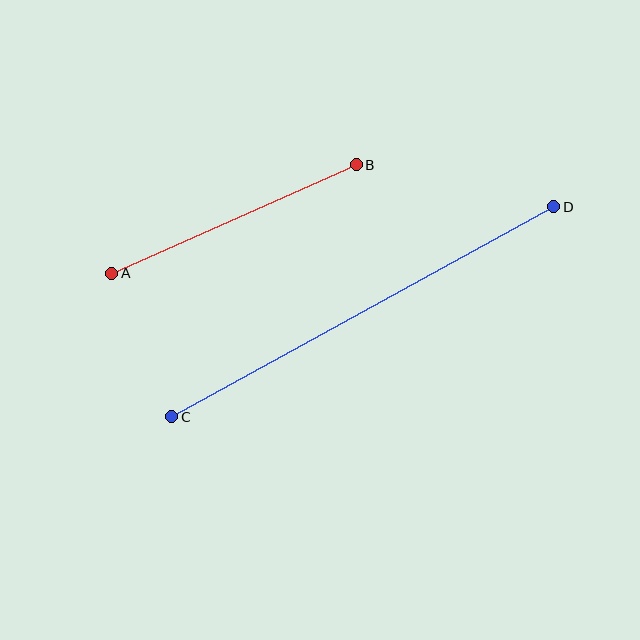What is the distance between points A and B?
The distance is approximately 267 pixels.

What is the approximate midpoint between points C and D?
The midpoint is at approximately (363, 312) pixels.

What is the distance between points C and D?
The distance is approximately 436 pixels.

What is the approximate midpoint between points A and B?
The midpoint is at approximately (234, 219) pixels.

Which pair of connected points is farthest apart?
Points C and D are farthest apart.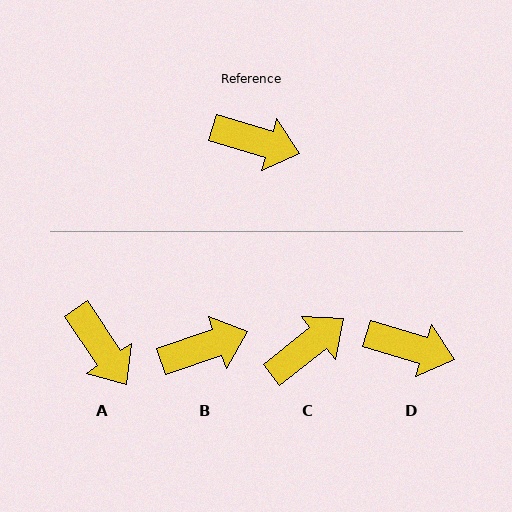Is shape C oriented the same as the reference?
No, it is off by about 55 degrees.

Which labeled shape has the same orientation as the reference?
D.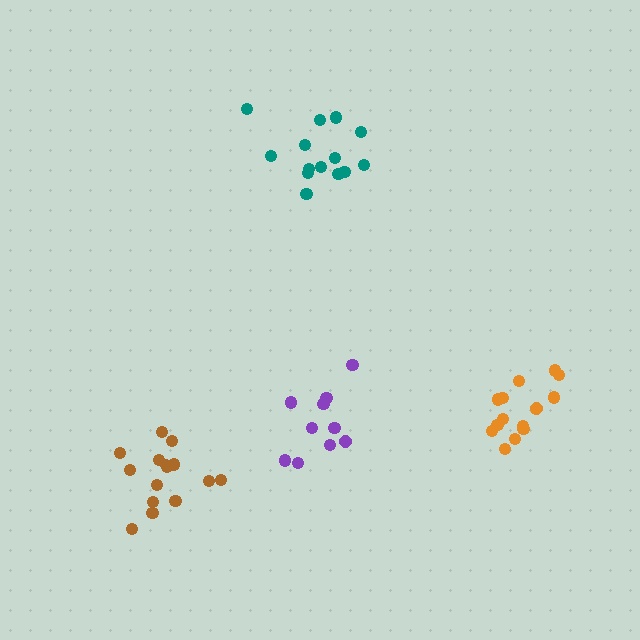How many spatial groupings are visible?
There are 4 spatial groupings.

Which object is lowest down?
The brown cluster is bottommost.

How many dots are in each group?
Group 1: 10 dots, Group 2: 14 dots, Group 3: 15 dots, Group 4: 15 dots (54 total).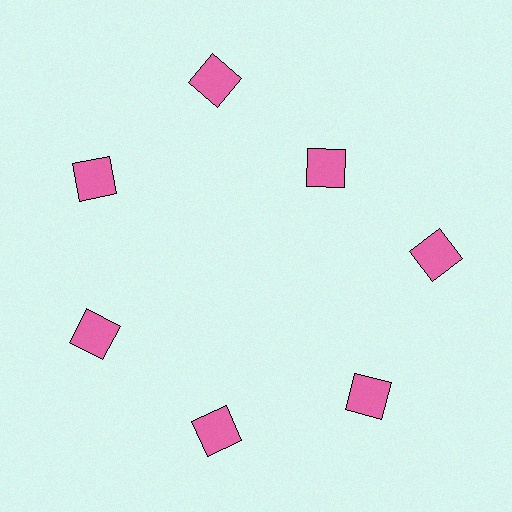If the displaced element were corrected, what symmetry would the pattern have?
It would have 7-fold rotational symmetry — the pattern would map onto itself every 51 degrees.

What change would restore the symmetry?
The symmetry would be restored by moving it outward, back onto the ring so that all 7 squares sit at equal angles and equal distance from the center.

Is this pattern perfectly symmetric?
No. The 7 pink squares are arranged in a ring, but one element near the 1 o'clock position is pulled inward toward the center, breaking the 7-fold rotational symmetry.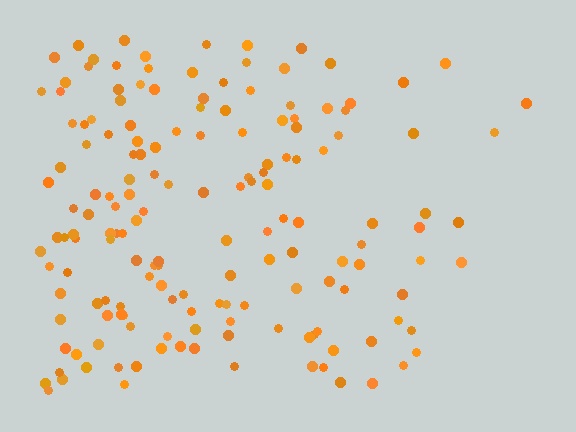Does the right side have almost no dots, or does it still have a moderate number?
Still a moderate number, just noticeably fewer than the left.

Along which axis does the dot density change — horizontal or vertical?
Horizontal.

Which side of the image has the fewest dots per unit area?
The right.